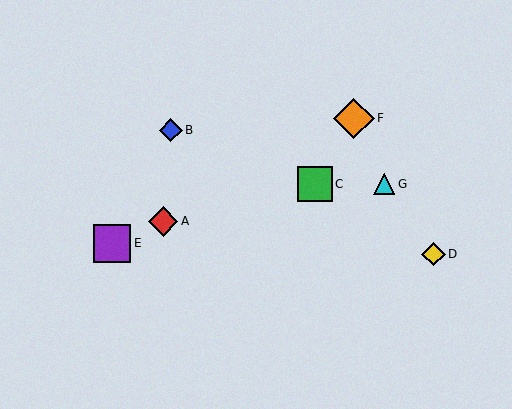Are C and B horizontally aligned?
No, C is at y≈184 and B is at y≈130.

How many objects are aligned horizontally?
2 objects (C, G) are aligned horizontally.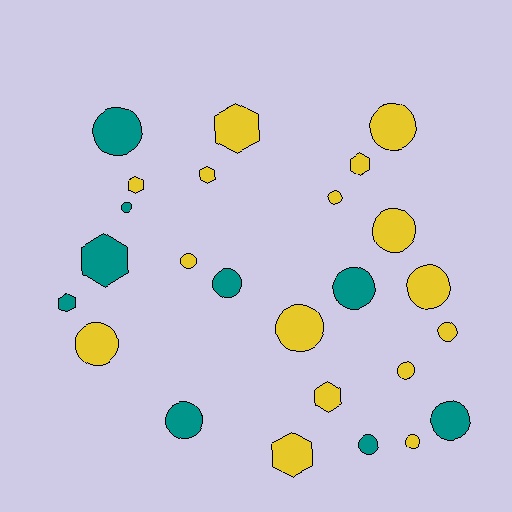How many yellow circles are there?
There are 10 yellow circles.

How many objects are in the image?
There are 25 objects.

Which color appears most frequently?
Yellow, with 16 objects.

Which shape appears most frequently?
Circle, with 17 objects.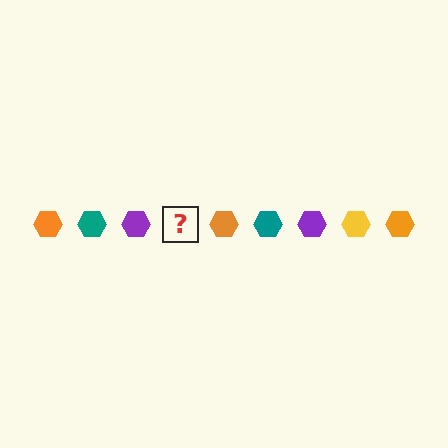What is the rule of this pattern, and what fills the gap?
The rule is that the pattern cycles through orange, teal, purple, yellow hexagons. The gap should be filled with a yellow hexagon.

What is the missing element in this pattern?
The missing element is a yellow hexagon.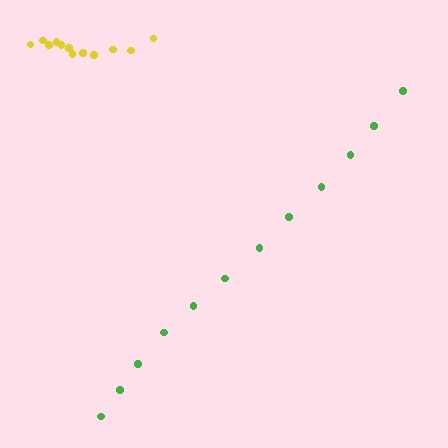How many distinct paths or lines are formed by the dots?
There are 2 distinct paths.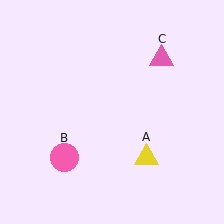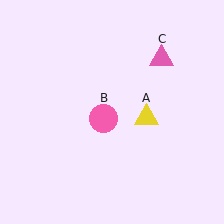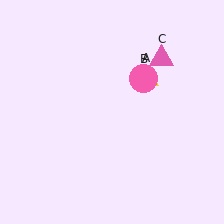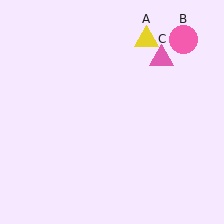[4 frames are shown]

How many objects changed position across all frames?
2 objects changed position: yellow triangle (object A), pink circle (object B).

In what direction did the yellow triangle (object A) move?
The yellow triangle (object A) moved up.